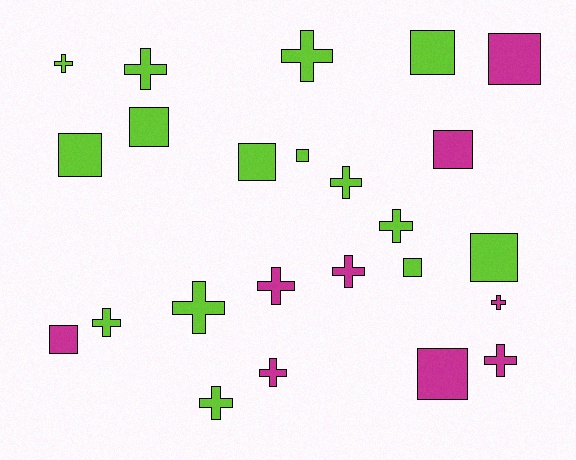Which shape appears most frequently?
Cross, with 13 objects.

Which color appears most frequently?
Lime, with 15 objects.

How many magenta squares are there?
There are 4 magenta squares.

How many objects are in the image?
There are 24 objects.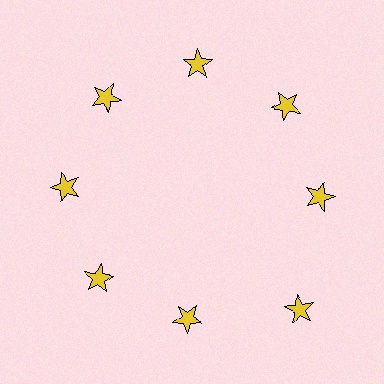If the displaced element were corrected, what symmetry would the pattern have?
It would have 8-fold rotational symmetry — the pattern would map onto itself every 45 degrees.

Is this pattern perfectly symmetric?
No. The 8 yellow stars are arranged in a ring, but one element near the 4 o'clock position is pushed outward from the center, breaking the 8-fold rotational symmetry.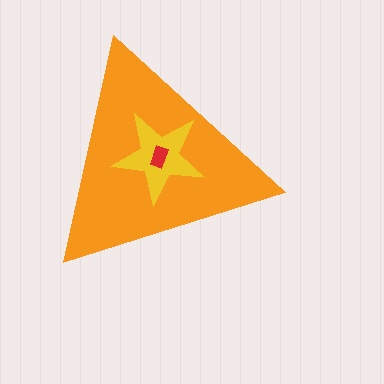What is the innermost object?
The red rectangle.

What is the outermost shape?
The orange triangle.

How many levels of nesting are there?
3.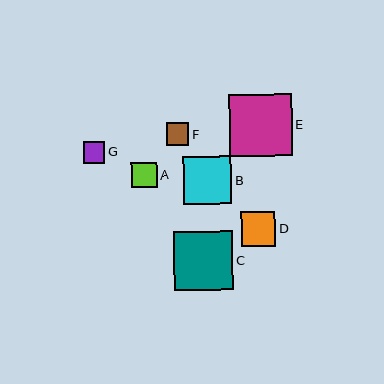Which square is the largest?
Square E is the largest with a size of approximately 63 pixels.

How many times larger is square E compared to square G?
Square E is approximately 2.9 times the size of square G.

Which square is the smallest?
Square G is the smallest with a size of approximately 22 pixels.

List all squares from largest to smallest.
From largest to smallest: E, C, B, D, A, F, G.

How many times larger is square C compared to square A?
Square C is approximately 2.3 times the size of square A.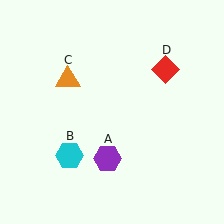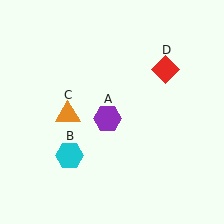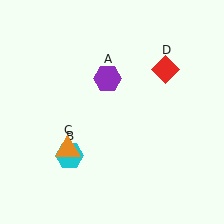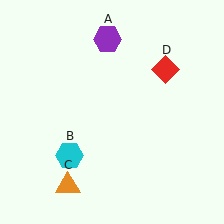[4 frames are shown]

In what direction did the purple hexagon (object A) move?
The purple hexagon (object A) moved up.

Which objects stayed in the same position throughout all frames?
Cyan hexagon (object B) and red diamond (object D) remained stationary.